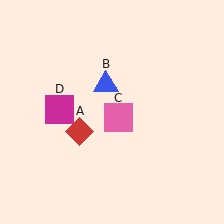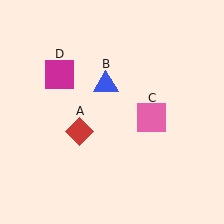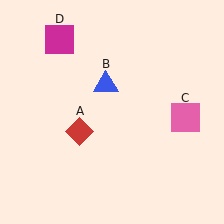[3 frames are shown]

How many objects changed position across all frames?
2 objects changed position: pink square (object C), magenta square (object D).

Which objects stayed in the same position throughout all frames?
Red diamond (object A) and blue triangle (object B) remained stationary.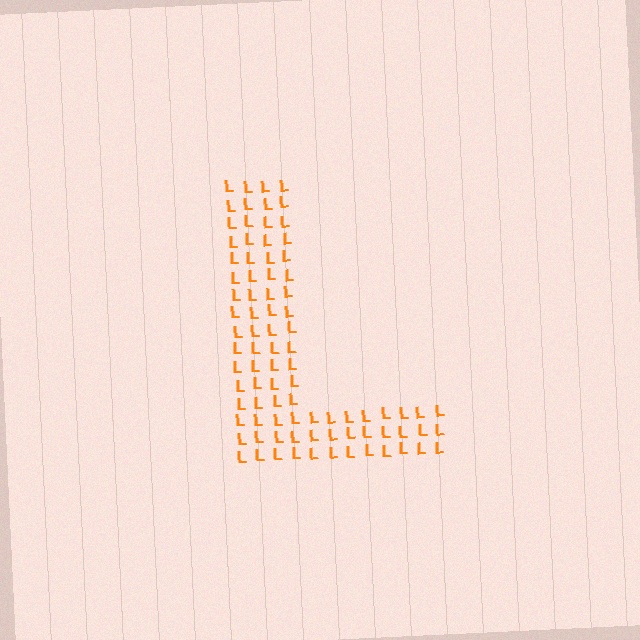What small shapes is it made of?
It is made of small letter L's.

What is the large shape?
The large shape is the letter L.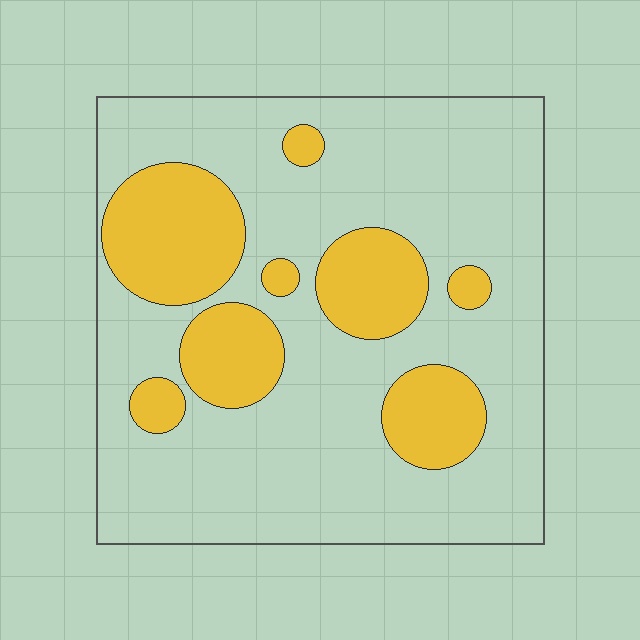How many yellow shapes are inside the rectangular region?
8.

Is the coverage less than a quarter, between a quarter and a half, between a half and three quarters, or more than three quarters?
Between a quarter and a half.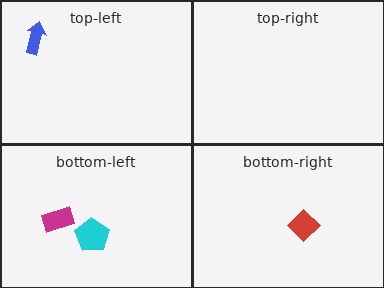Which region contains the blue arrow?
The top-left region.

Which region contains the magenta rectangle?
The bottom-left region.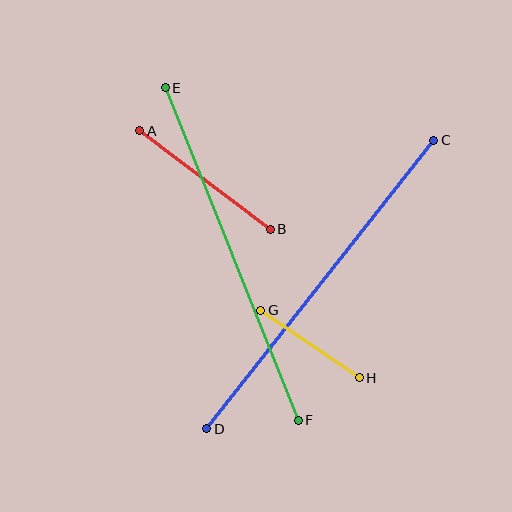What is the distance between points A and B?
The distance is approximately 164 pixels.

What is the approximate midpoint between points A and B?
The midpoint is at approximately (205, 180) pixels.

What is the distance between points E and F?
The distance is approximately 358 pixels.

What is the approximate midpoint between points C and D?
The midpoint is at approximately (320, 284) pixels.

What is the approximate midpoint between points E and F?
The midpoint is at approximately (232, 254) pixels.